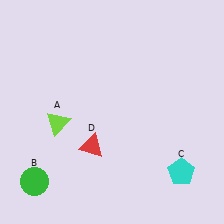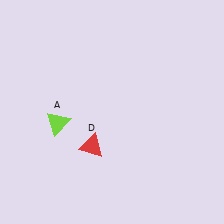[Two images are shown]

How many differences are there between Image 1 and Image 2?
There are 2 differences between the two images.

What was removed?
The green circle (B), the cyan pentagon (C) were removed in Image 2.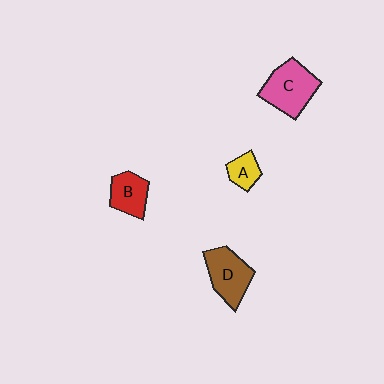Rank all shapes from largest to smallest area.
From largest to smallest: C (pink), D (brown), B (red), A (yellow).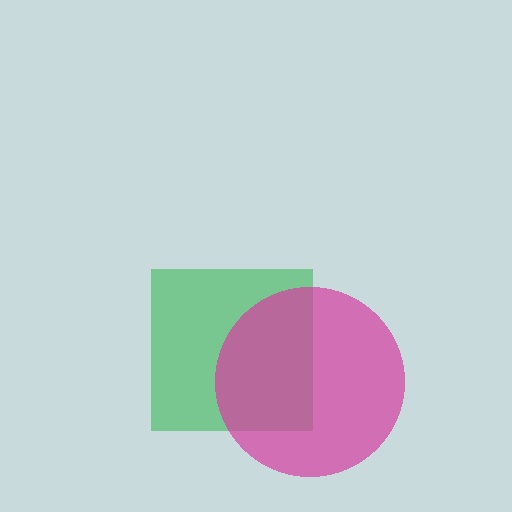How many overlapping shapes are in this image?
There are 2 overlapping shapes in the image.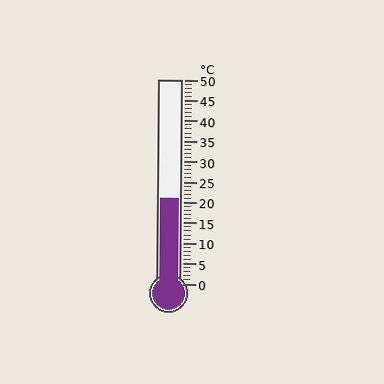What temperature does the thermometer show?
The thermometer shows approximately 21°C.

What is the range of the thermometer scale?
The thermometer scale ranges from 0°C to 50°C.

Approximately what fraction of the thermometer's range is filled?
The thermometer is filled to approximately 40% of its range.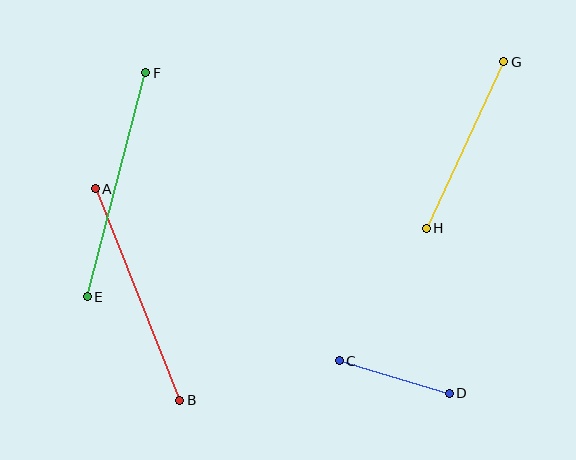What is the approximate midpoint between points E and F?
The midpoint is at approximately (116, 185) pixels.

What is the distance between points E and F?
The distance is approximately 232 pixels.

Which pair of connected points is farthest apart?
Points E and F are farthest apart.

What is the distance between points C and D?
The distance is approximately 115 pixels.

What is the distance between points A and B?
The distance is approximately 228 pixels.